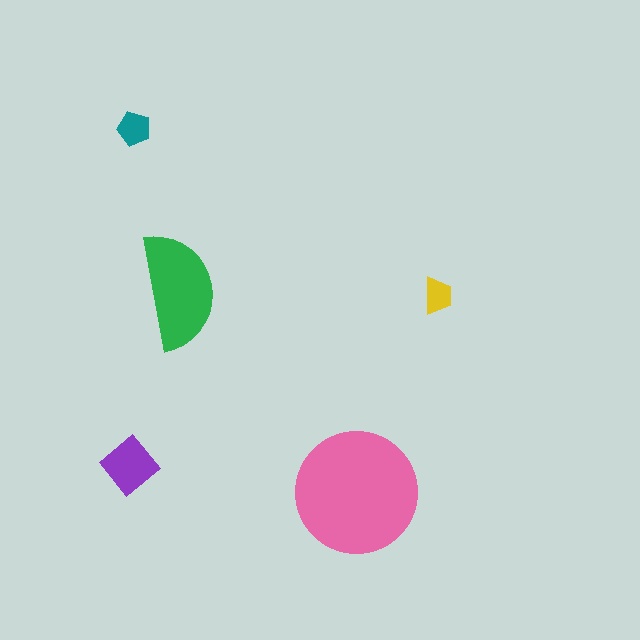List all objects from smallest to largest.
The yellow trapezoid, the teal pentagon, the purple diamond, the green semicircle, the pink circle.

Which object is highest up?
The teal pentagon is topmost.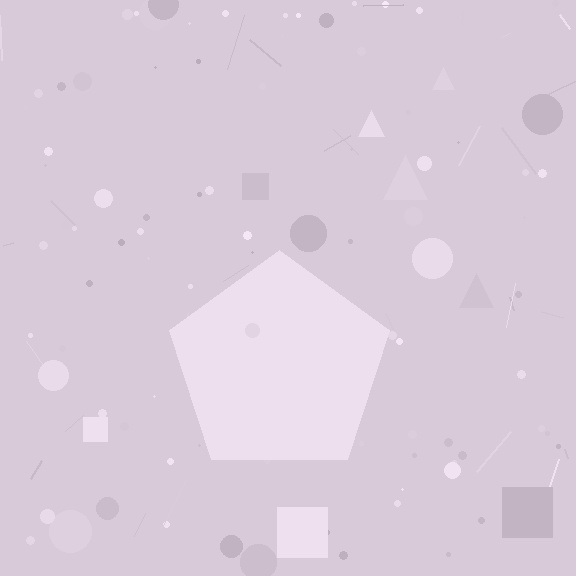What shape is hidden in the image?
A pentagon is hidden in the image.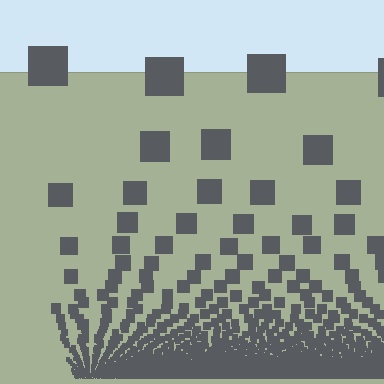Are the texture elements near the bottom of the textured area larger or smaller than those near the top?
Smaller. The gradient is inverted — elements near the bottom are smaller and denser.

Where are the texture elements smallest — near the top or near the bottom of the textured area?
Near the bottom.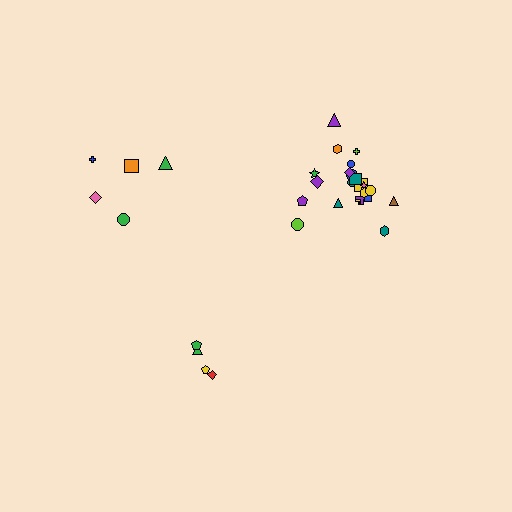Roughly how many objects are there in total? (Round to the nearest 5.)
Roughly 30 objects in total.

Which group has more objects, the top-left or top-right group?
The top-right group.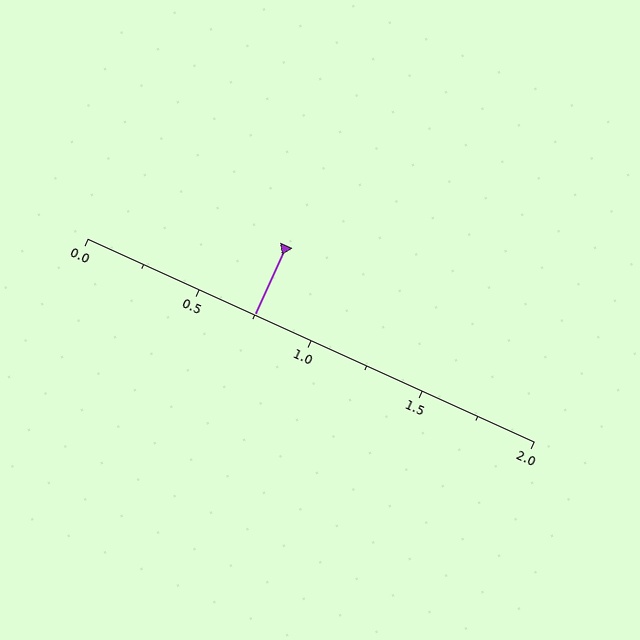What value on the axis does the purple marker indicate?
The marker indicates approximately 0.75.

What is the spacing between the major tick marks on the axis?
The major ticks are spaced 0.5 apart.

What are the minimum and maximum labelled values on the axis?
The axis runs from 0.0 to 2.0.